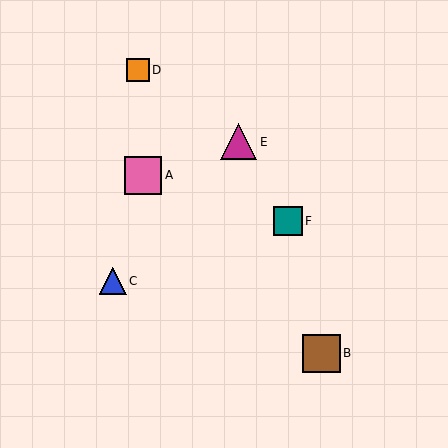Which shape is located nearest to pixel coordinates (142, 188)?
The pink square (labeled A) at (143, 175) is nearest to that location.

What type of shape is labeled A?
Shape A is a pink square.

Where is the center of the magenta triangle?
The center of the magenta triangle is at (239, 142).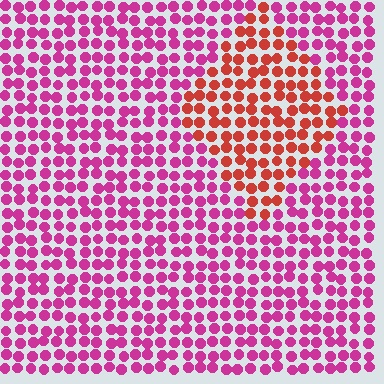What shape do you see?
I see a diamond.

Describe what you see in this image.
The image is filled with small magenta elements in a uniform arrangement. A diamond-shaped region is visible where the elements are tinted to a slightly different hue, forming a subtle color boundary.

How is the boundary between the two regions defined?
The boundary is defined purely by a slight shift in hue (about 44 degrees). Spacing, size, and orientation are identical on both sides.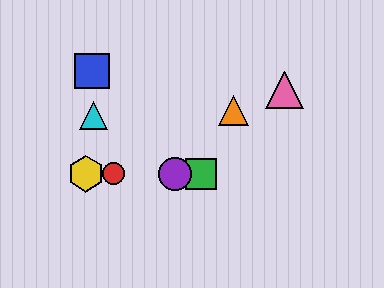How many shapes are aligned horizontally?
4 shapes (the red circle, the green square, the yellow hexagon, the purple circle) are aligned horizontally.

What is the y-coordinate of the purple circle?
The purple circle is at y≈174.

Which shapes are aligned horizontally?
The red circle, the green square, the yellow hexagon, the purple circle are aligned horizontally.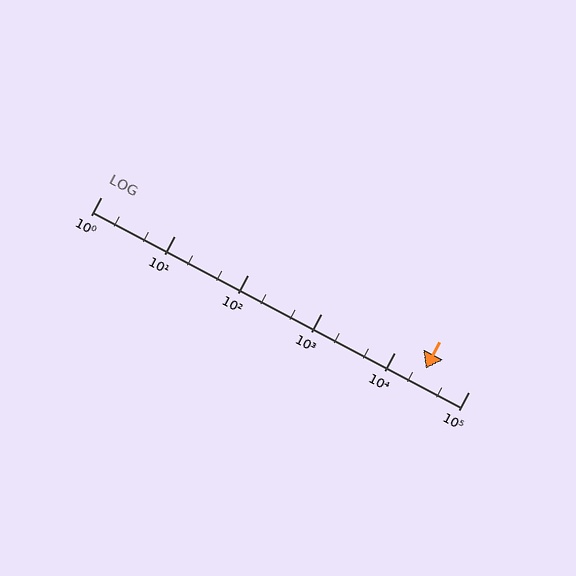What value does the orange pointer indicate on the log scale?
The pointer indicates approximately 26000.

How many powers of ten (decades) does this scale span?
The scale spans 5 decades, from 1 to 100000.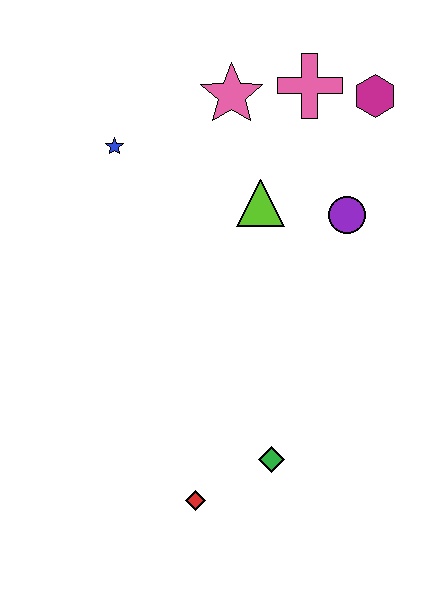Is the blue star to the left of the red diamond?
Yes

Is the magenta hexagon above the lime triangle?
Yes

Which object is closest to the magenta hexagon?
The pink cross is closest to the magenta hexagon.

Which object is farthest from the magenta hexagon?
The red diamond is farthest from the magenta hexagon.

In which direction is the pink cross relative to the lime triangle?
The pink cross is above the lime triangle.